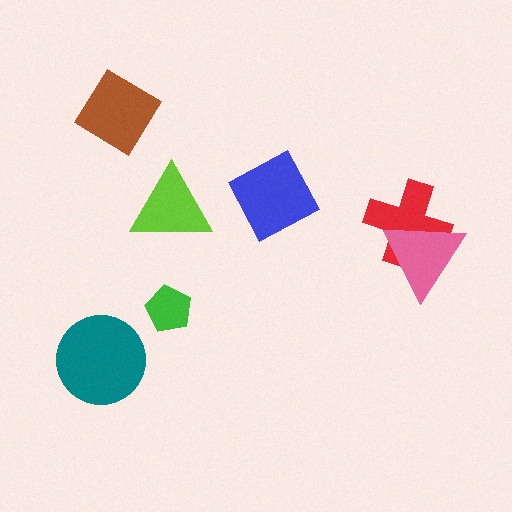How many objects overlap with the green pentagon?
0 objects overlap with the green pentagon.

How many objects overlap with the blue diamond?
0 objects overlap with the blue diamond.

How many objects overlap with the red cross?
1 object overlaps with the red cross.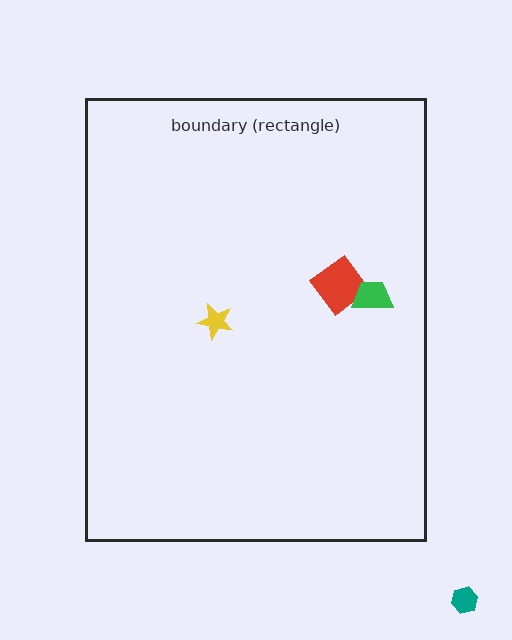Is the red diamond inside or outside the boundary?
Inside.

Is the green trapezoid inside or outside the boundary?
Inside.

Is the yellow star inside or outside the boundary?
Inside.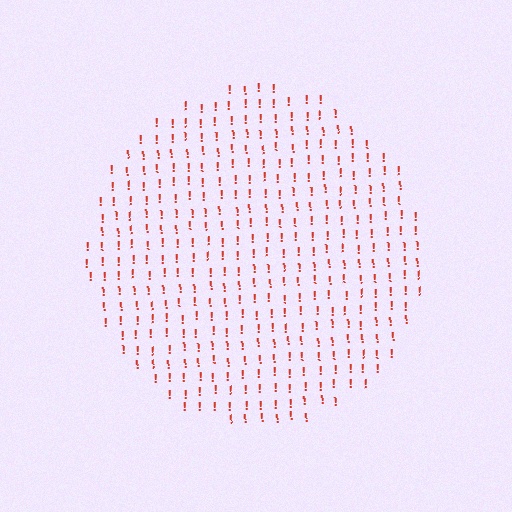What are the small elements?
The small elements are exclamation marks.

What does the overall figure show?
The overall figure shows a circle.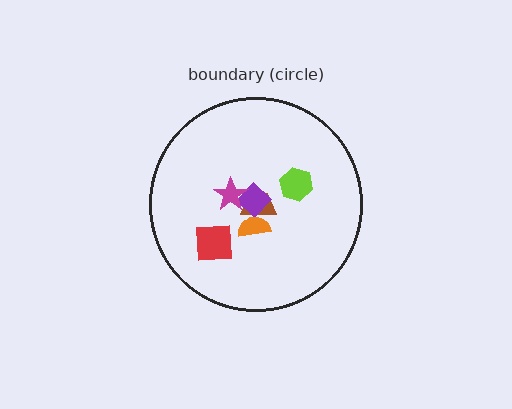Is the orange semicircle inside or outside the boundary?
Inside.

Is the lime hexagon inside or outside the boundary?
Inside.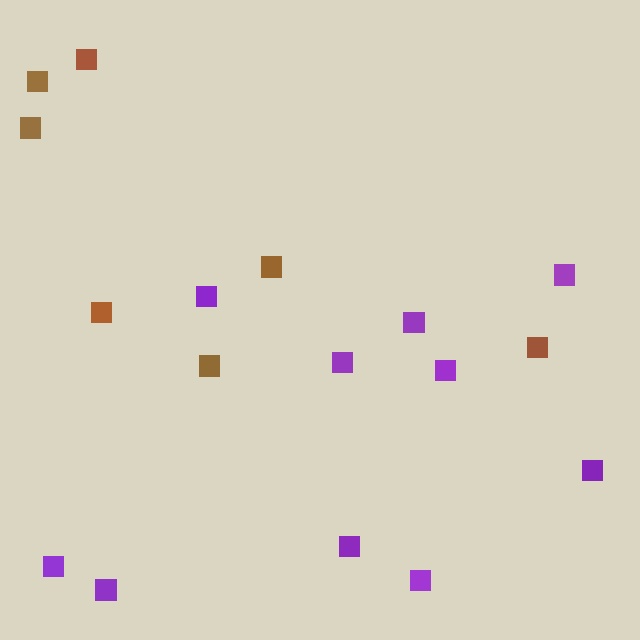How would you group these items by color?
There are 2 groups: one group of purple squares (10) and one group of brown squares (7).